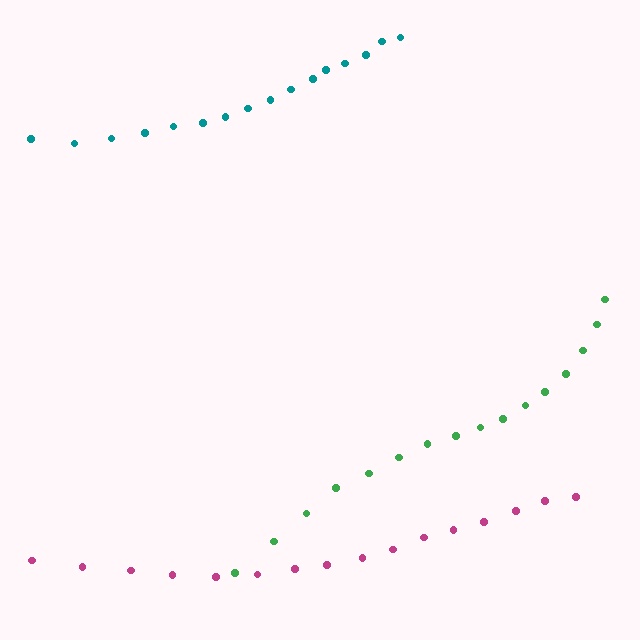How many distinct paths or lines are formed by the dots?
There are 3 distinct paths.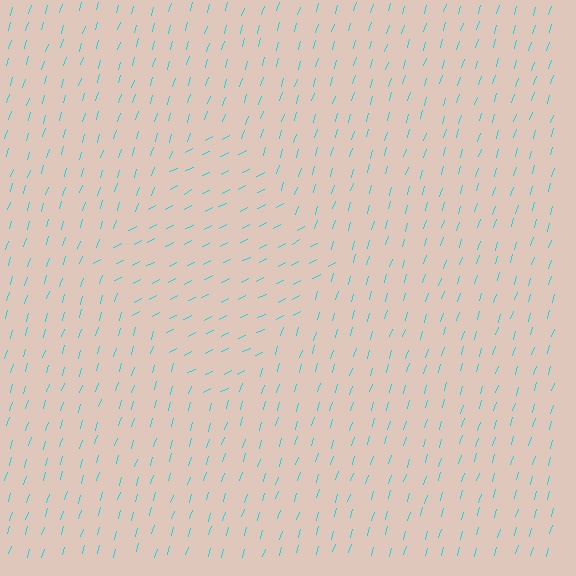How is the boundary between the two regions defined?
The boundary is defined purely by a change in line orientation (approximately 45 degrees difference). All lines are the same color and thickness.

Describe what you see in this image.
The image is filled with small cyan line segments. A diamond region in the image has lines oriented differently from the surrounding lines, creating a visible texture boundary.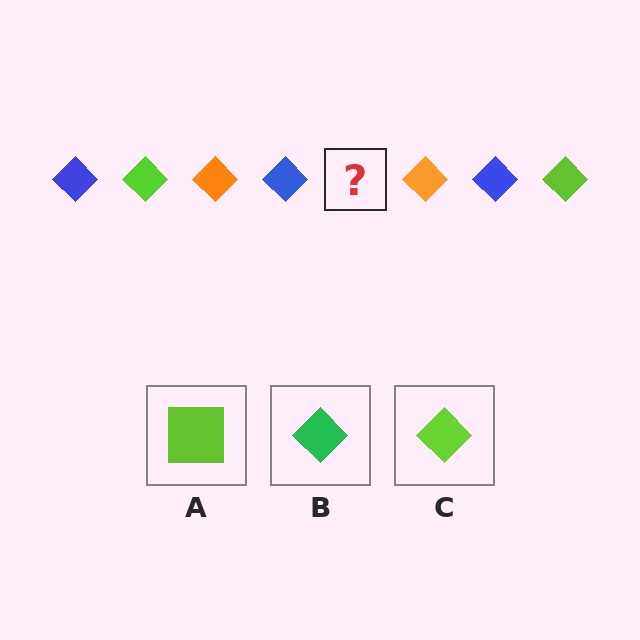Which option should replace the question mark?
Option C.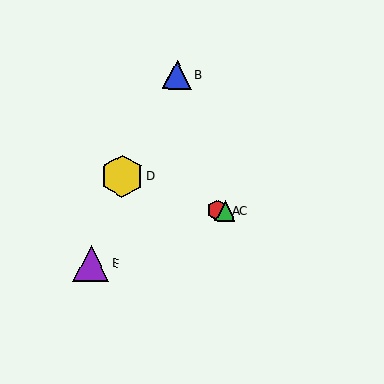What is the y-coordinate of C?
Object C is at y≈211.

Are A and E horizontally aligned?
No, A is at y≈211 and E is at y≈263.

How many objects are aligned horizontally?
2 objects (A, C) are aligned horizontally.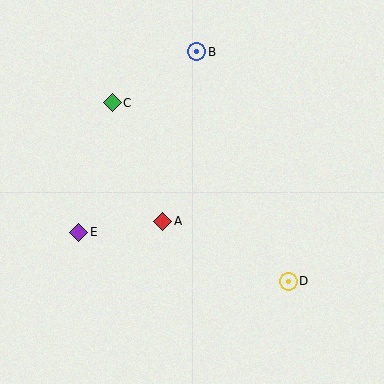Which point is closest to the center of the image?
Point A at (163, 221) is closest to the center.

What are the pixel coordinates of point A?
Point A is at (163, 221).